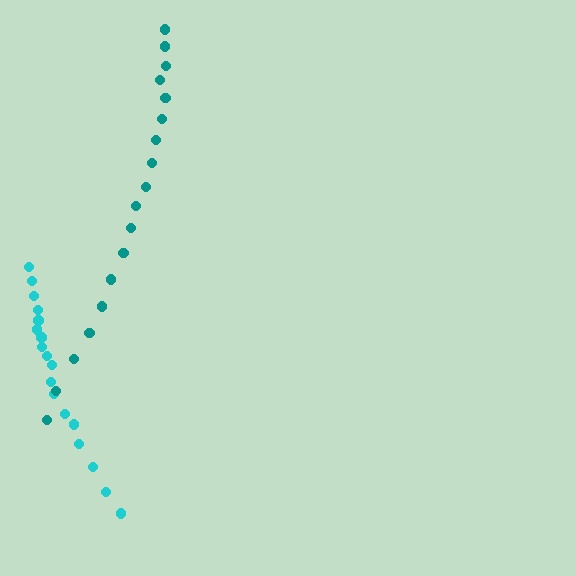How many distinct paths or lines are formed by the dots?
There are 2 distinct paths.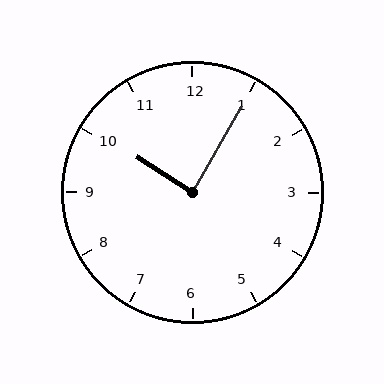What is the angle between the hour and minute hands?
Approximately 88 degrees.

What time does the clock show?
10:05.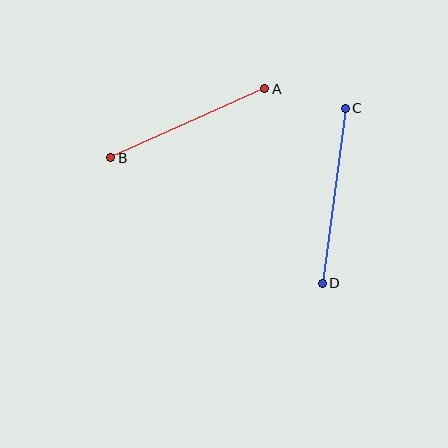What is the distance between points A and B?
The distance is approximately 169 pixels.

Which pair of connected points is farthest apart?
Points C and D are farthest apart.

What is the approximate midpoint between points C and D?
The midpoint is at approximately (334, 196) pixels.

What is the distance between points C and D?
The distance is approximately 177 pixels.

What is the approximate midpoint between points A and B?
The midpoint is at approximately (188, 123) pixels.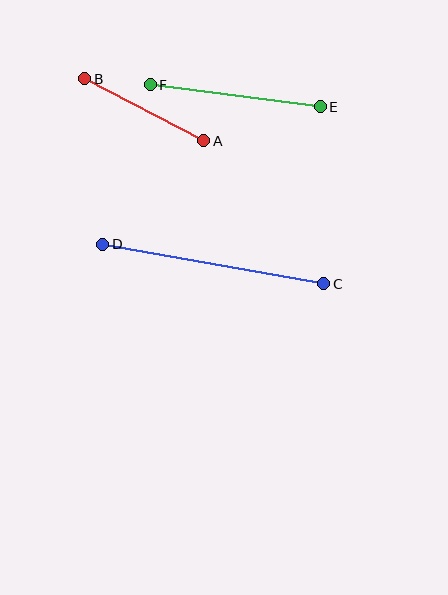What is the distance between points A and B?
The distance is approximately 134 pixels.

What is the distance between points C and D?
The distance is approximately 225 pixels.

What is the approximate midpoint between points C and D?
The midpoint is at approximately (213, 264) pixels.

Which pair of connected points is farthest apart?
Points C and D are farthest apart.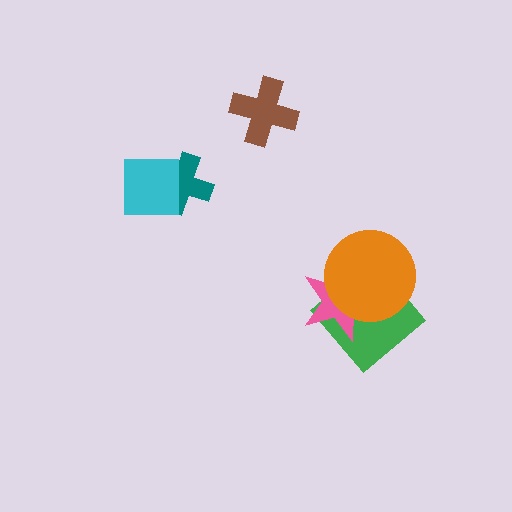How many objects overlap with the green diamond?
2 objects overlap with the green diamond.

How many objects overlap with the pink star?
2 objects overlap with the pink star.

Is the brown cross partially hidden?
No, no other shape covers it.